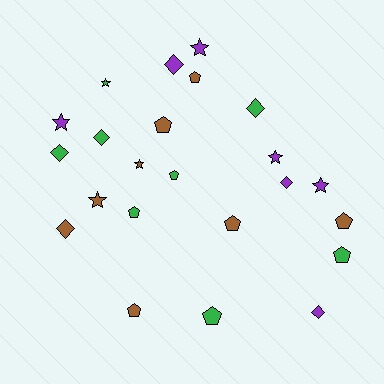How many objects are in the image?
There are 23 objects.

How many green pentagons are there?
There are 4 green pentagons.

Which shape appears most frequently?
Pentagon, with 9 objects.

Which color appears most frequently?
Green, with 8 objects.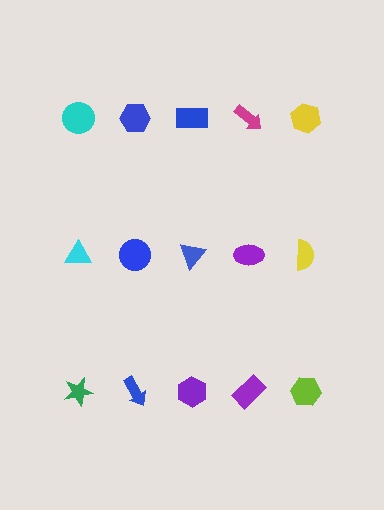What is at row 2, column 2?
A blue circle.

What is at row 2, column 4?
A purple ellipse.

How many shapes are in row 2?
5 shapes.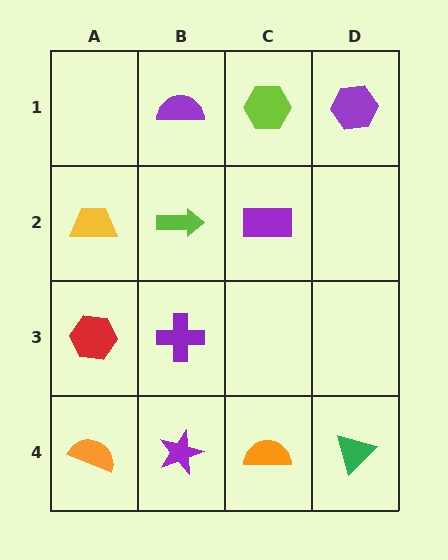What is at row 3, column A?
A red hexagon.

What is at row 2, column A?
A yellow trapezoid.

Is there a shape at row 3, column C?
No, that cell is empty.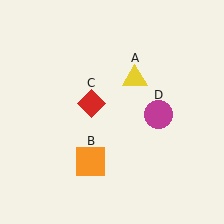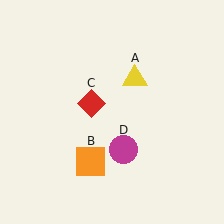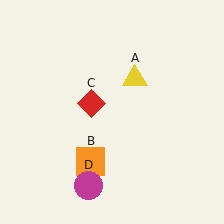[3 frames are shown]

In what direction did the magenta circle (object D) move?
The magenta circle (object D) moved down and to the left.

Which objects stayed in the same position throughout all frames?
Yellow triangle (object A) and orange square (object B) and red diamond (object C) remained stationary.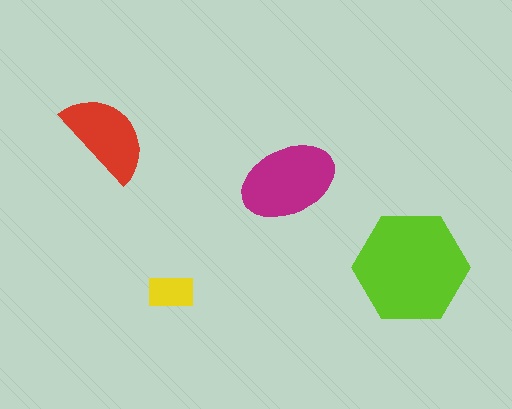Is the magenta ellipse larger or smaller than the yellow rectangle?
Larger.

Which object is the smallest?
The yellow rectangle.